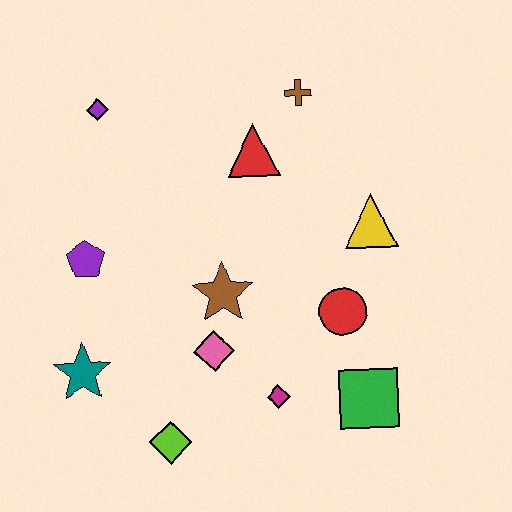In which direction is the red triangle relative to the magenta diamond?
The red triangle is above the magenta diamond.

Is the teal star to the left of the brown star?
Yes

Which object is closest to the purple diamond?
The purple pentagon is closest to the purple diamond.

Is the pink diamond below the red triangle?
Yes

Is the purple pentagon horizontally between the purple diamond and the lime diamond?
No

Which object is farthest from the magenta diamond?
The purple diamond is farthest from the magenta diamond.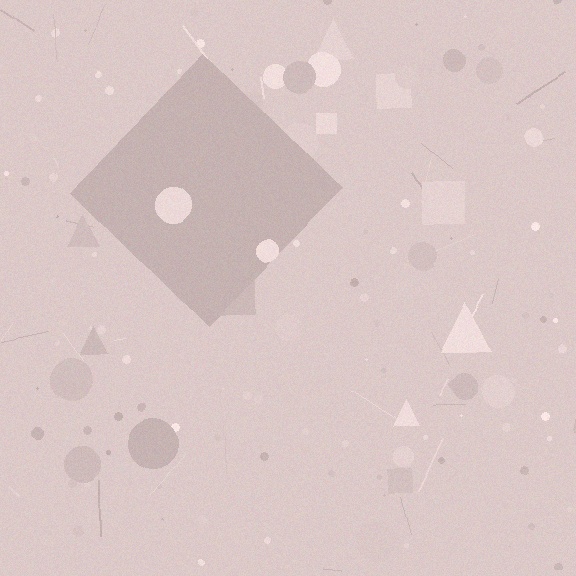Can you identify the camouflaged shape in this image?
The camouflaged shape is a diamond.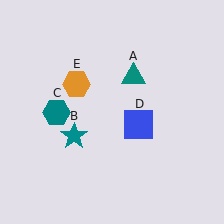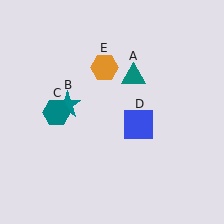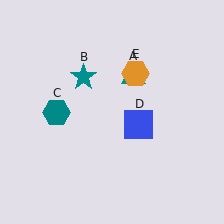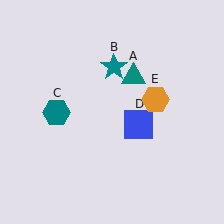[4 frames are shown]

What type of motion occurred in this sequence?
The teal star (object B), orange hexagon (object E) rotated clockwise around the center of the scene.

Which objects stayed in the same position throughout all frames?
Teal triangle (object A) and teal hexagon (object C) and blue square (object D) remained stationary.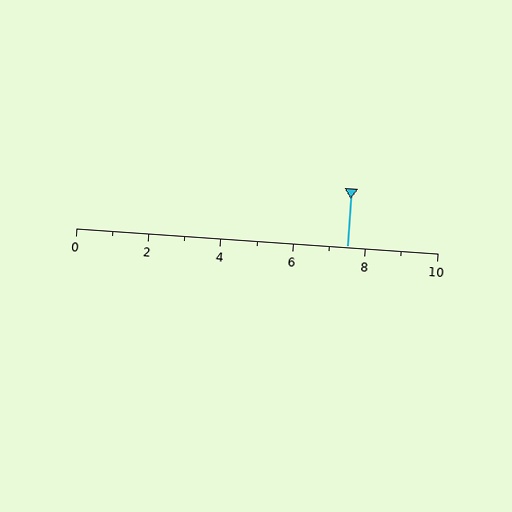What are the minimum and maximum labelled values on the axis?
The axis runs from 0 to 10.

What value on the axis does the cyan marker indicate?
The marker indicates approximately 7.5.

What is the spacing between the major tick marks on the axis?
The major ticks are spaced 2 apart.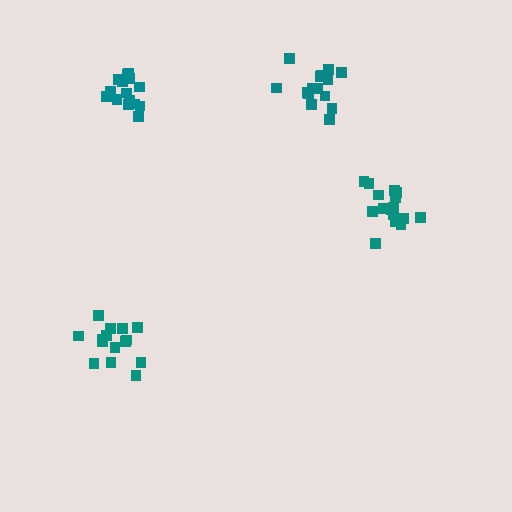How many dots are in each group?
Group 1: 15 dots, Group 2: 16 dots, Group 3: 15 dots, Group 4: 15 dots (61 total).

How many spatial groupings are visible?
There are 4 spatial groupings.